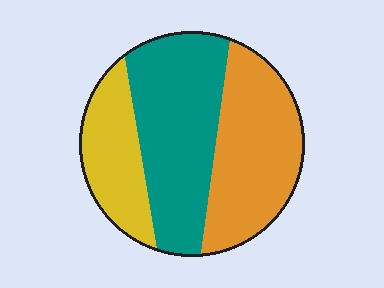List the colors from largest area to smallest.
From largest to smallest: teal, orange, yellow.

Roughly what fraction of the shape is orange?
Orange takes up between a third and a half of the shape.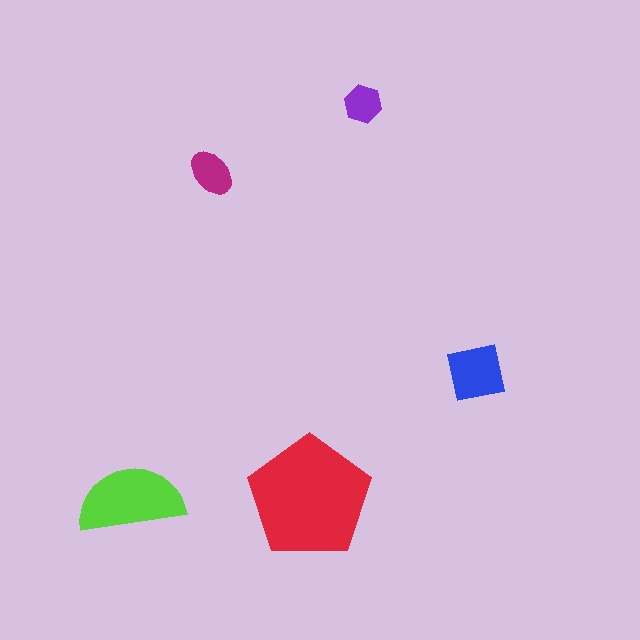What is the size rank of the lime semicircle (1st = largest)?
2nd.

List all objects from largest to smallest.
The red pentagon, the lime semicircle, the blue square, the magenta ellipse, the purple hexagon.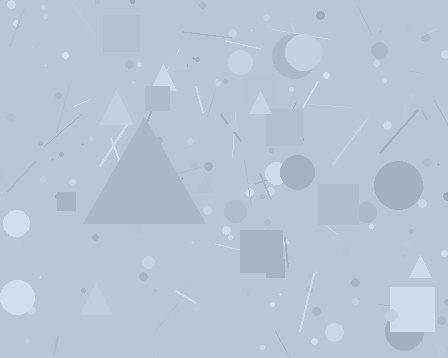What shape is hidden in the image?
A triangle is hidden in the image.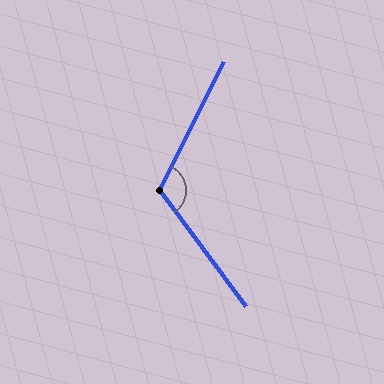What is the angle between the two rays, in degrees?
Approximately 117 degrees.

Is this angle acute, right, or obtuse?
It is obtuse.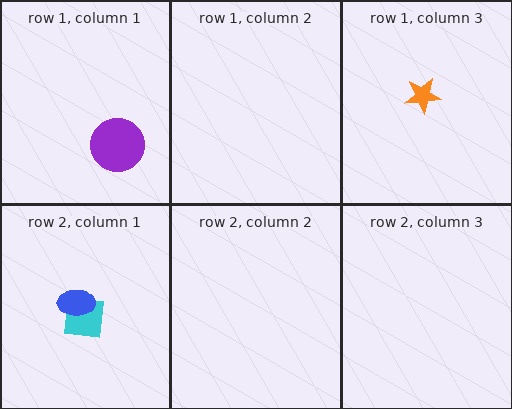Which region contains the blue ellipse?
The row 2, column 1 region.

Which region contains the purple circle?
The row 1, column 1 region.